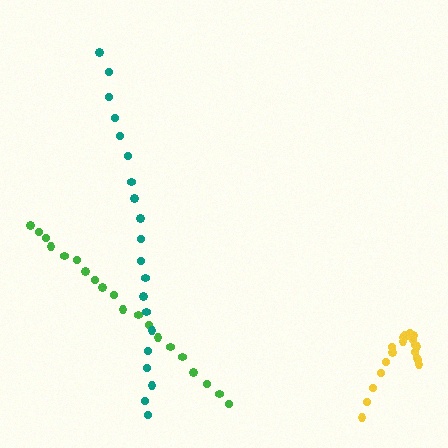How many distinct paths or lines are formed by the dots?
There are 3 distinct paths.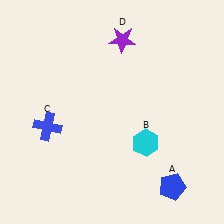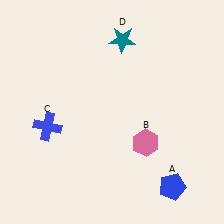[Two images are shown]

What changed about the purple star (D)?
In Image 1, D is purple. In Image 2, it changed to teal.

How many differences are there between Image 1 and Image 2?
There are 2 differences between the two images.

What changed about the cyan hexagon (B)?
In Image 1, B is cyan. In Image 2, it changed to pink.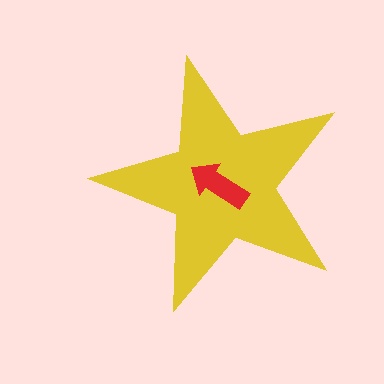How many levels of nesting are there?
2.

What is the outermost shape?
The yellow star.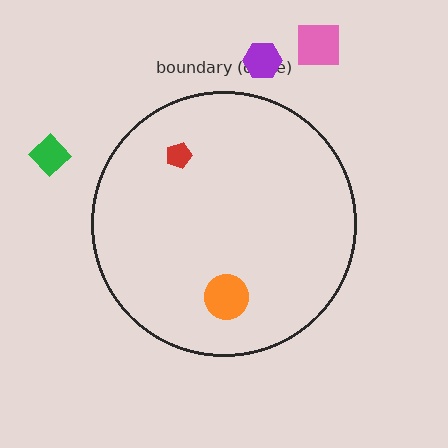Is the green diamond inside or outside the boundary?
Outside.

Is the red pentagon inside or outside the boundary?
Inside.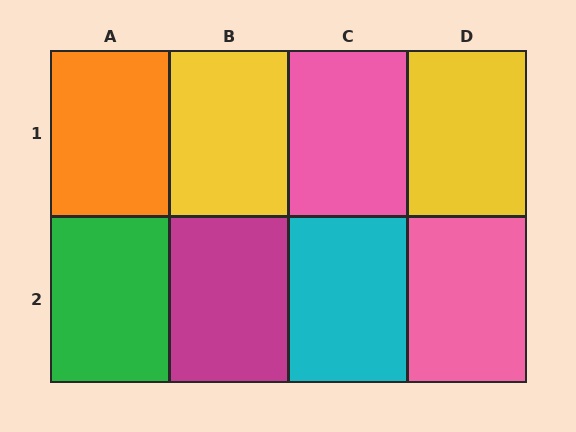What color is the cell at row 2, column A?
Green.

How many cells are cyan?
1 cell is cyan.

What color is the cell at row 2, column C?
Cyan.